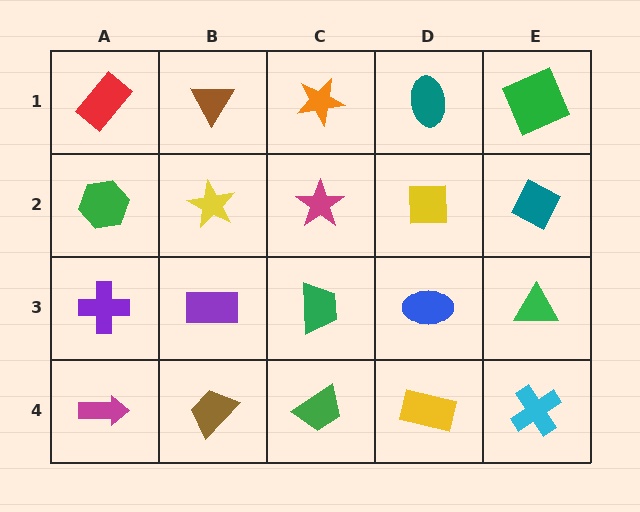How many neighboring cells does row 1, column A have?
2.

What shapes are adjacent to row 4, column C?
A green trapezoid (row 3, column C), a brown trapezoid (row 4, column B), a yellow rectangle (row 4, column D).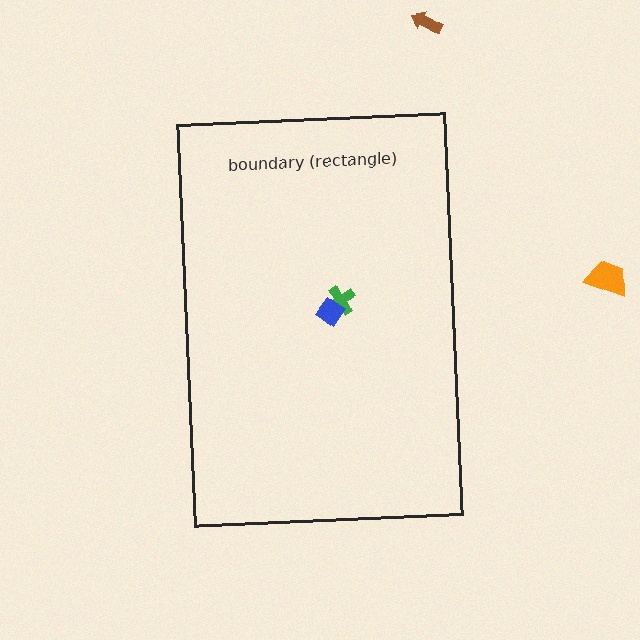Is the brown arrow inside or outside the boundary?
Outside.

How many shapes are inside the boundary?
2 inside, 2 outside.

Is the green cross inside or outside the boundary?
Inside.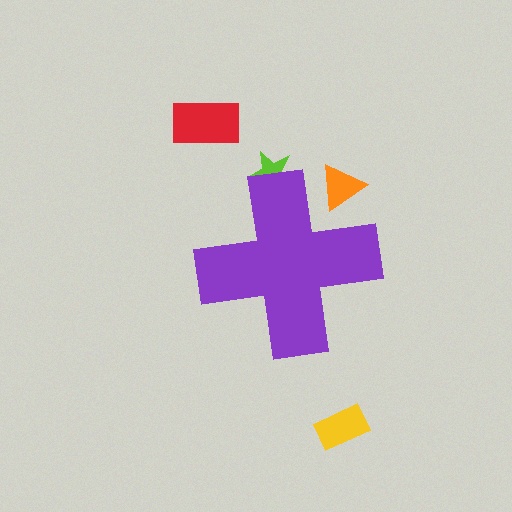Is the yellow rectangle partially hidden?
No, the yellow rectangle is fully visible.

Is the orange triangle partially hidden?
Yes, the orange triangle is partially hidden behind the purple cross.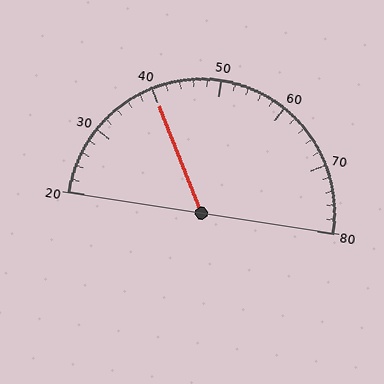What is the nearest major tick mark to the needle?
The nearest major tick mark is 40.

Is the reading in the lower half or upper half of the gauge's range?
The reading is in the lower half of the range (20 to 80).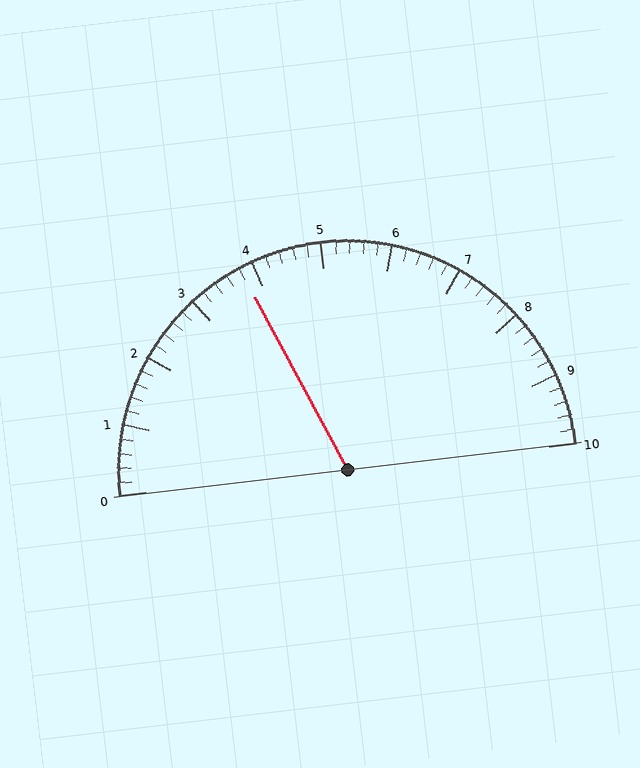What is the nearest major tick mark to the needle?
The nearest major tick mark is 4.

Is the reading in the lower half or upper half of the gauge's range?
The reading is in the lower half of the range (0 to 10).